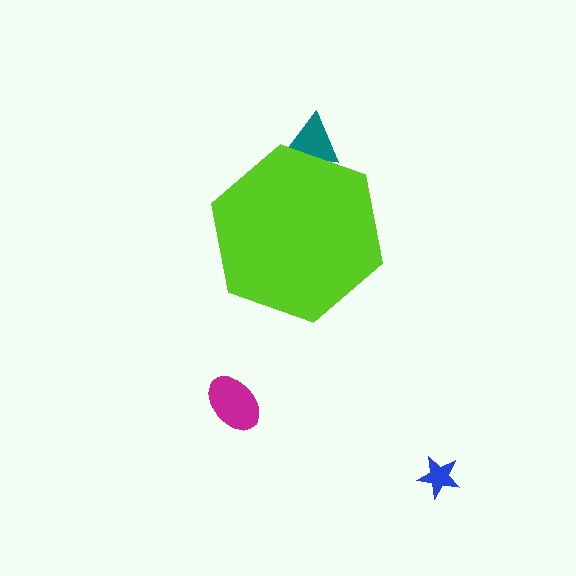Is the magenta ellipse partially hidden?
No, the magenta ellipse is fully visible.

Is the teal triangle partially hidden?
Yes, the teal triangle is partially hidden behind the lime hexagon.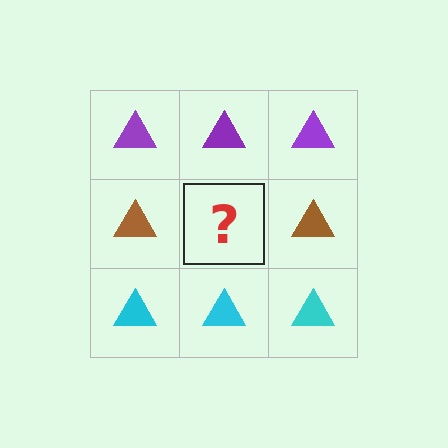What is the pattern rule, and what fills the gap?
The rule is that each row has a consistent color. The gap should be filled with a brown triangle.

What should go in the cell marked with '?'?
The missing cell should contain a brown triangle.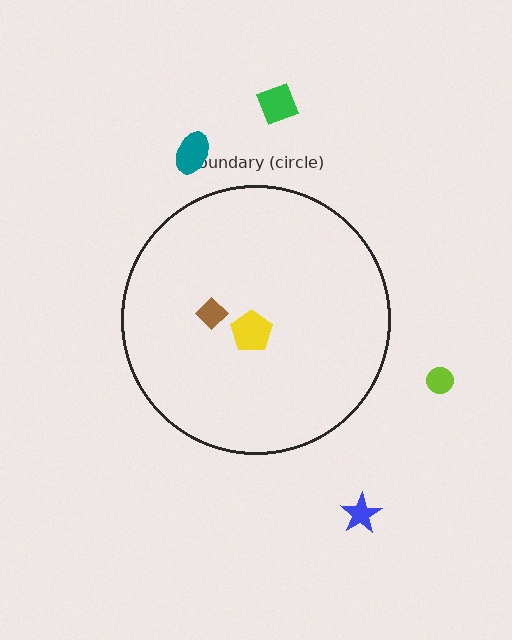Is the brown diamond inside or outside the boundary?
Inside.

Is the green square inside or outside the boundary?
Outside.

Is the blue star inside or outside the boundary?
Outside.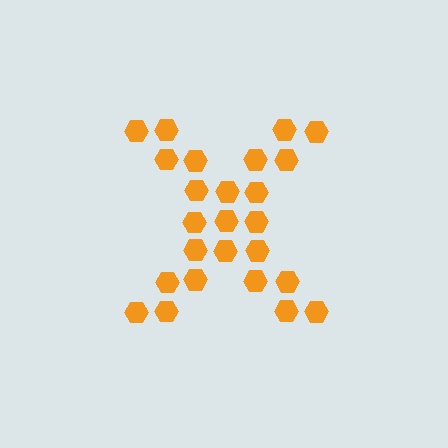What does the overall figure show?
The overall figure shows the letter X.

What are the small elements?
The small elements are hexagons.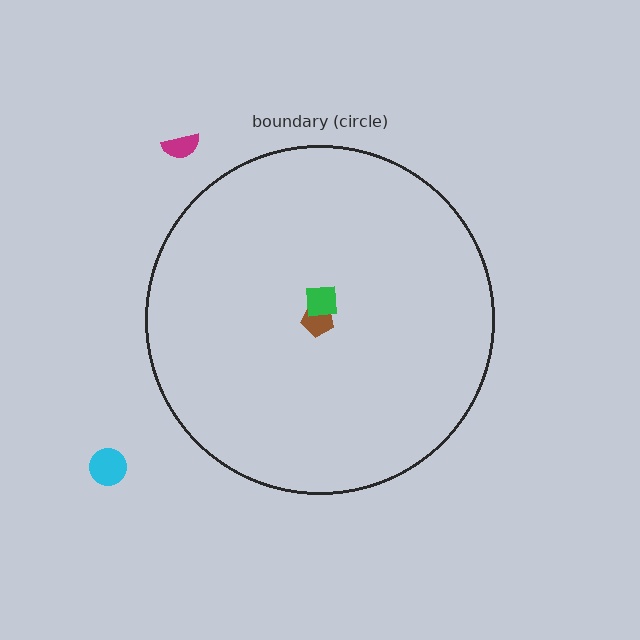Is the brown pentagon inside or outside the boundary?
Inside.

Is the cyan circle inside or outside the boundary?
Outside.